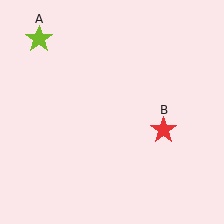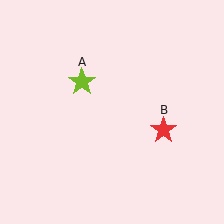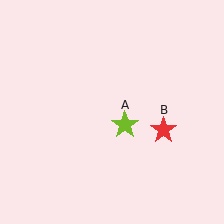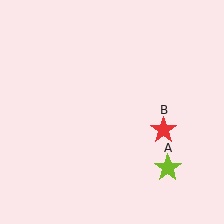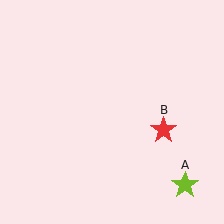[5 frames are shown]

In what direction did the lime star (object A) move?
The lime star (object A) moved down and to the right.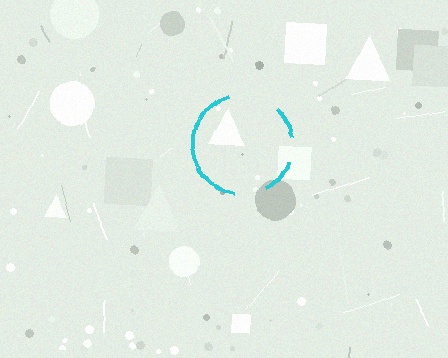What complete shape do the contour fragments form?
The contour fragments form a circle.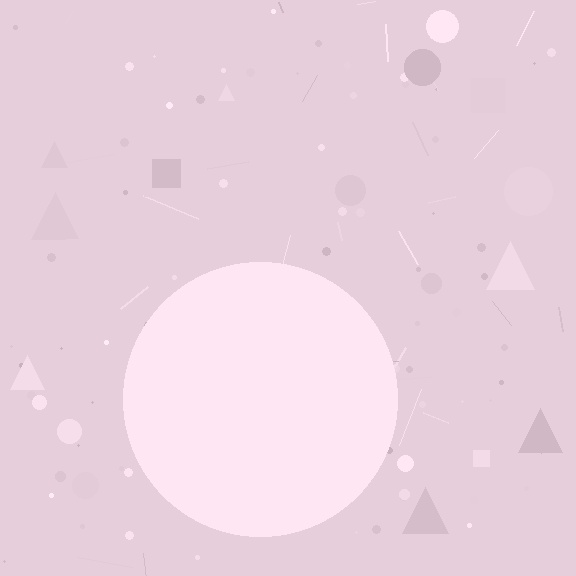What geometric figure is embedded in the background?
A circle is embedded in the background.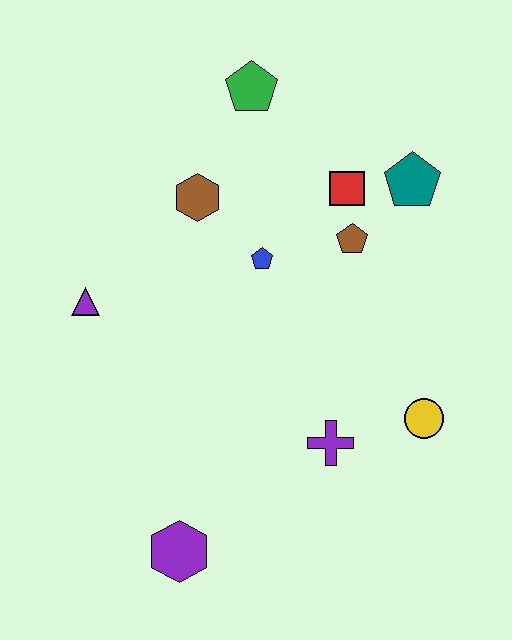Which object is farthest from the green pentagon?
The purple hexagon is farthest from the green pentagon.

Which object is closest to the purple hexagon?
The purple cross is closest to the purple hexagon.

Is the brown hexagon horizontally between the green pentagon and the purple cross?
No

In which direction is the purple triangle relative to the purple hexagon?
The purple triangle is above the purple hexagon.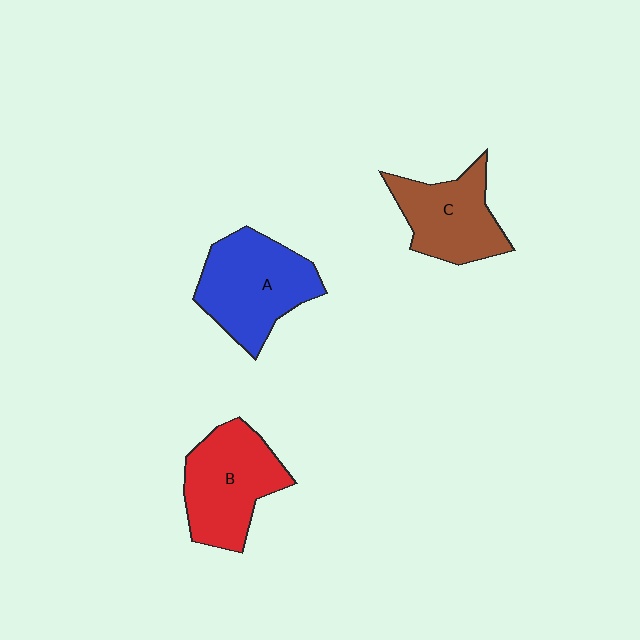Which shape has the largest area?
Shape A (blue).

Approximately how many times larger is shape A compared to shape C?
Approximately 1.2 times.